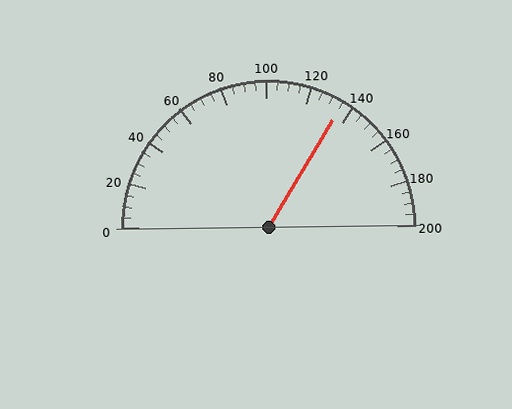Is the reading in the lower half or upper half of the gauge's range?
The reading is in the upper half of the range (0 to 200).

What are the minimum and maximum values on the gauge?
The gauge ranges from 0 to 200.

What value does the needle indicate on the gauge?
The needle indicates approximately 135.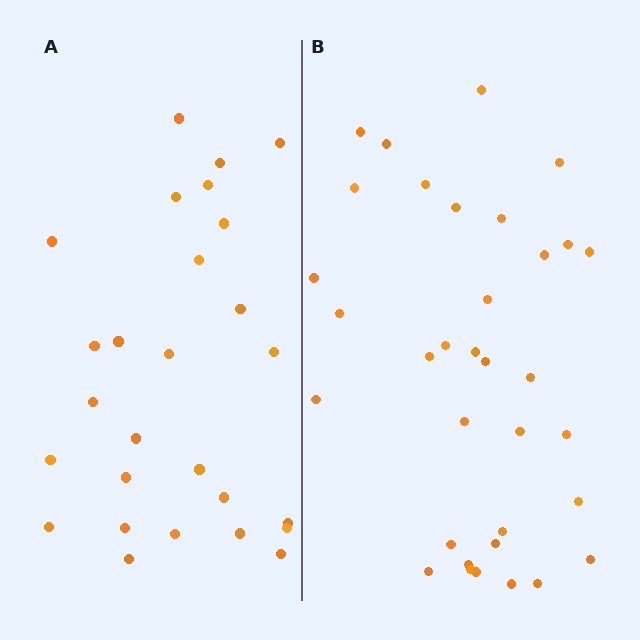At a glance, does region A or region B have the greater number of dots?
Region B (the right region) has more dots.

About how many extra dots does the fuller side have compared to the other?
Region B has roughly 8 or so more dots than region A.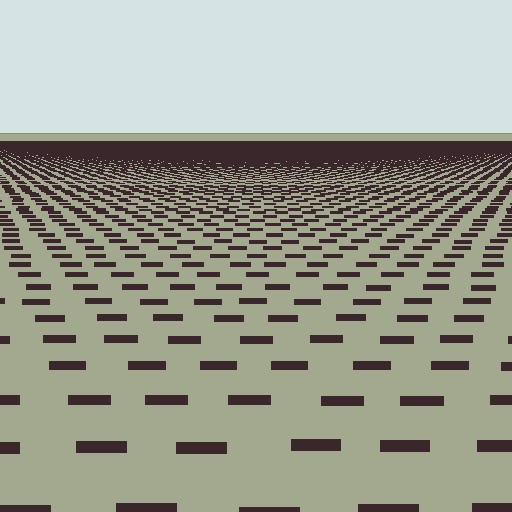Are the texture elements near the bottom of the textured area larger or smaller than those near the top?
Larger. Near the bottom, elements are closer to the viewer and appear at a bigger on-screen size.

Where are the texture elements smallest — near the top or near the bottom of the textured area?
Near the top.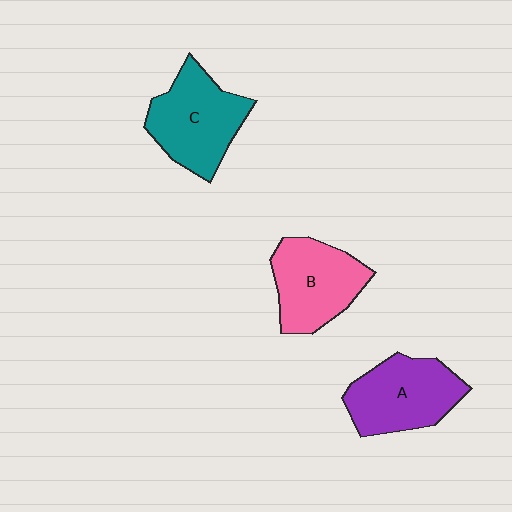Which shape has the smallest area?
Shape B (pink).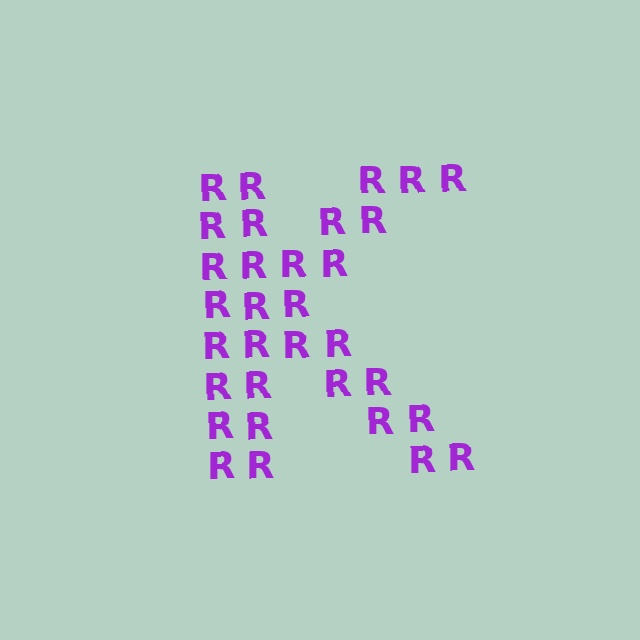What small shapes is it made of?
It is made of small letter R's.